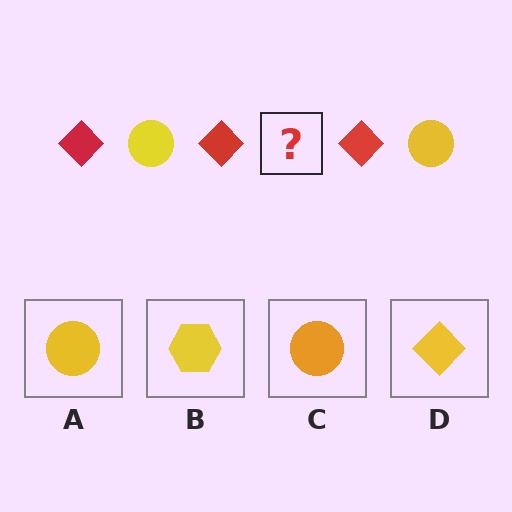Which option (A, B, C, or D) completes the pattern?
A.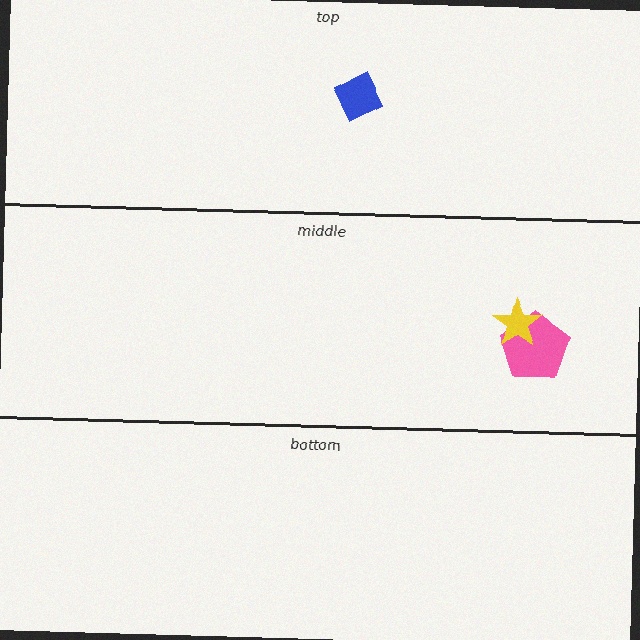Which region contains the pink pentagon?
The middle region.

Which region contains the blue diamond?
The top region.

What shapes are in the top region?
The blue diamond.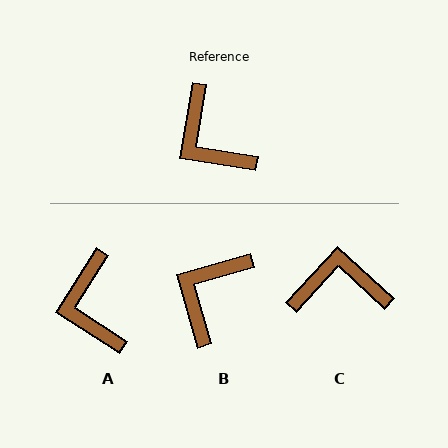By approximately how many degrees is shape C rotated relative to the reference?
Approximately 123 degrees clockwise.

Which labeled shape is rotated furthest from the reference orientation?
C, about 123 degrees away.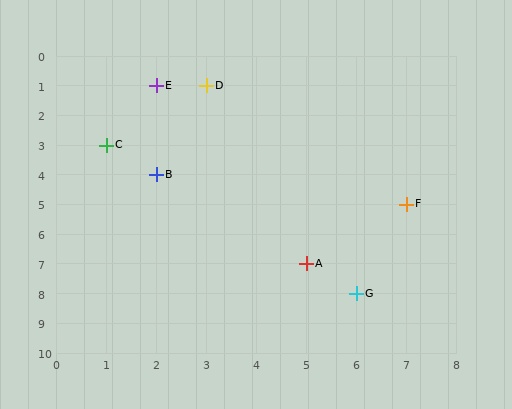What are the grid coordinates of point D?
Point D is at grid coordinates (3, 1).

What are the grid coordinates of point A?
Point A is at grid coordinates (5, 7).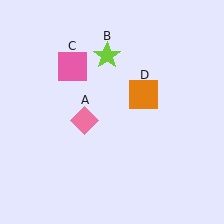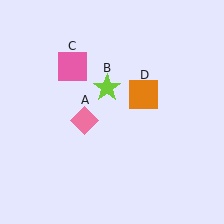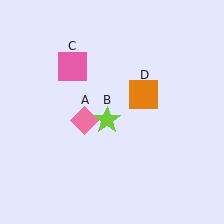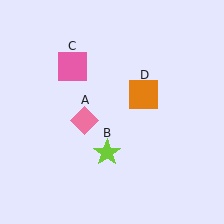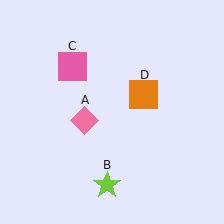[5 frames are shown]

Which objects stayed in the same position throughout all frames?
Pink diamond (object A) and pink square (object C) and orange square (object D) remained stationary.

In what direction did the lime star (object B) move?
The lime star (object B) moved down.